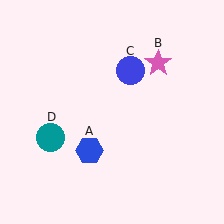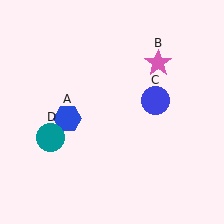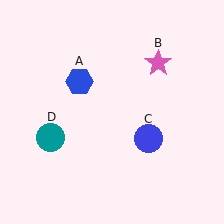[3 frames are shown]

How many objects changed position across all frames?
2 objects changed position: blue hexagon (object A), blue circle (object C).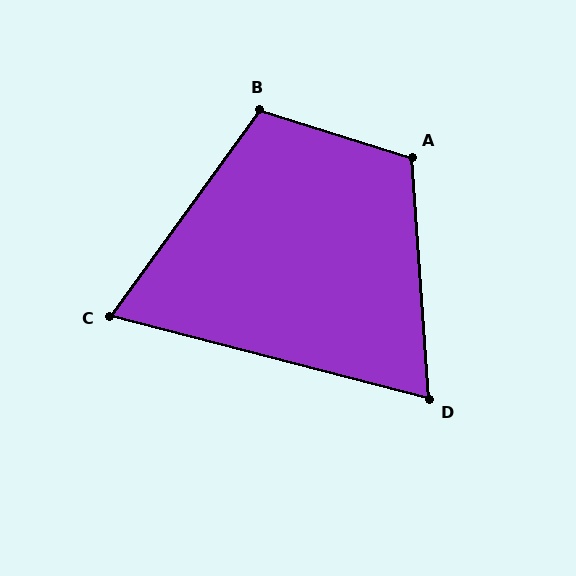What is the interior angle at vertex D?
Approximately 71 degrees (acute).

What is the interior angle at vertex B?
Approximately 109 degrees (obtuse).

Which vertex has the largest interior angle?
A, at approximately 111 degrees.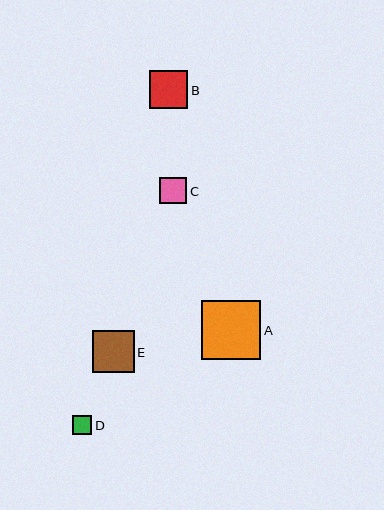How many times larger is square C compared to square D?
Square C is approximately 1.4 times the size of square D.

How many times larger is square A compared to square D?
Square A is approximately 3.1 times the size of square D.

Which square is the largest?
Square A is the largest with a size of approximately 59 pixels.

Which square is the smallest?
Square D is the smallest with a size of approximately 19 pixels.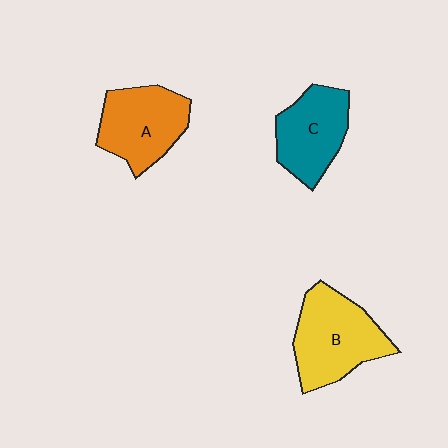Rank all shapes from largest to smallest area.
From largest to smallest: B (yellow), A (orange), C (teal).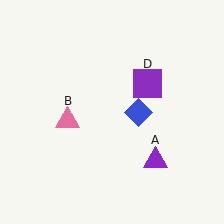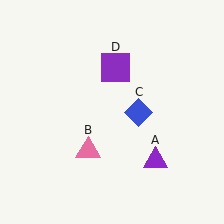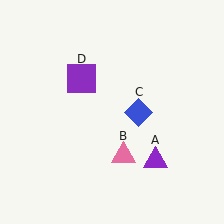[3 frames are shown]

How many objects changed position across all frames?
2 objects changed position: pink triangle (object B), purple square (object D).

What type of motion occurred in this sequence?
The pink triangle (object B), purple square (object D) rotated counterclockwise around the center of the scene.